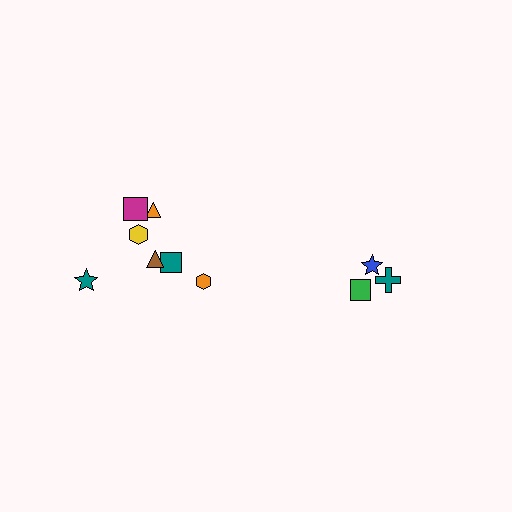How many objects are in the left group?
There are 7 objects.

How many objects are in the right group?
There are 3 objects.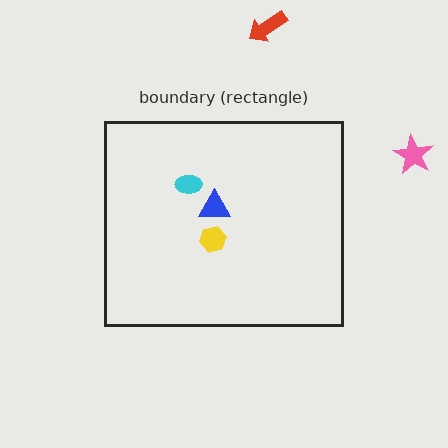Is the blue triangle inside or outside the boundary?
Inside.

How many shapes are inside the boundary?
3 inside, 2 outside.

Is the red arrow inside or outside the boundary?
Outside.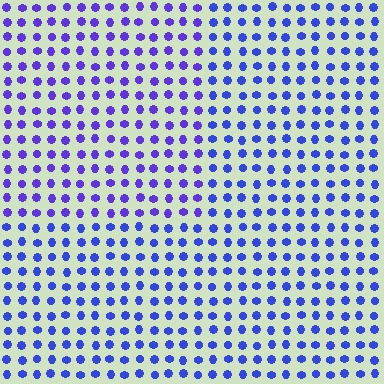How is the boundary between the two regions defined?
The boundary is defined purely by a slight shift in hue (about 22 degrees). Spacing, size, and orientation are identical on both sides.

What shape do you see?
I see a rectangle.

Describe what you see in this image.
The image is filled with small blue elements in a uniform arrangement. A rectangle-shaped region is visible where the elements are tinted to a slightly different hue, forming a subtle color boundary.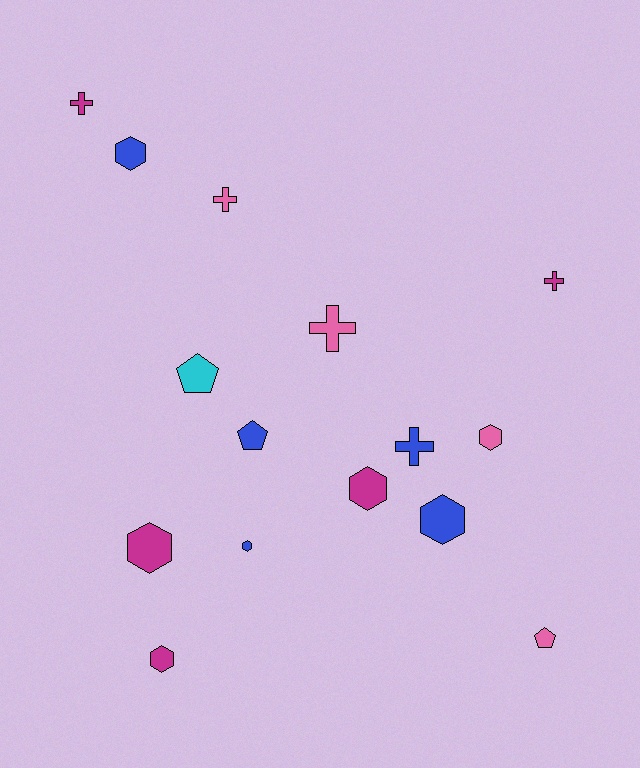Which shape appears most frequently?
Hexagon, with 7 objects.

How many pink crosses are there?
There are 2 pink crosses.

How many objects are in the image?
There are 15 objects.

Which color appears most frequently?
Magenta, with 5 objects.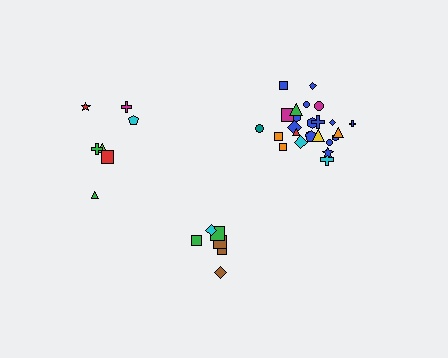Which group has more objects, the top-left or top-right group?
The top-right group.